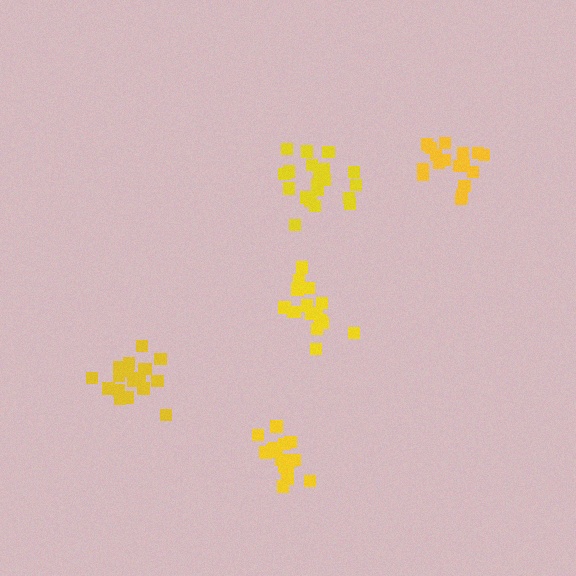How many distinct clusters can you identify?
There are 5 distinct clusters.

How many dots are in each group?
Group 1: 19 dots, Group 2: 20 dots, Group 3: 16 dots, Group 4: 17 dots, Group 5: 19 dots (91 total).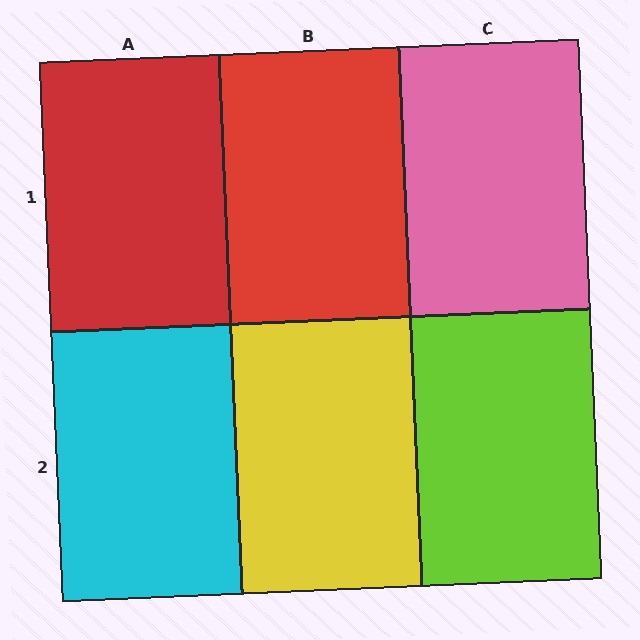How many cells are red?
2 cells are red.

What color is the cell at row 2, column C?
Lime.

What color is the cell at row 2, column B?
Yellow.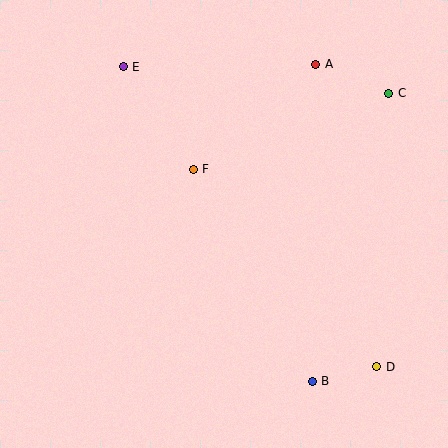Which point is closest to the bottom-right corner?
Point D is closest to the bottom-right corner.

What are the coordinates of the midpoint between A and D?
The midpoint between A and D is at (346, 215).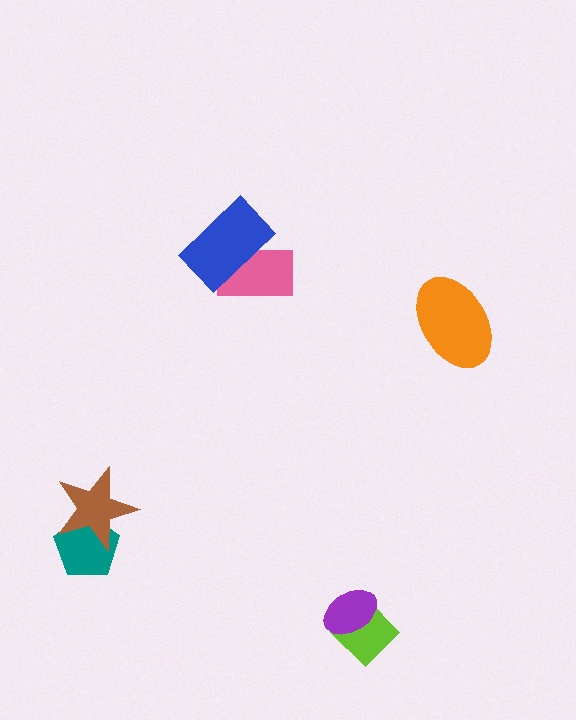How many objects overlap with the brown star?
1 object overlaps with the brown star.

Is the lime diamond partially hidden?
Yes, it is partially covered by another shape.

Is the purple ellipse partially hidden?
No, no other shape covers it.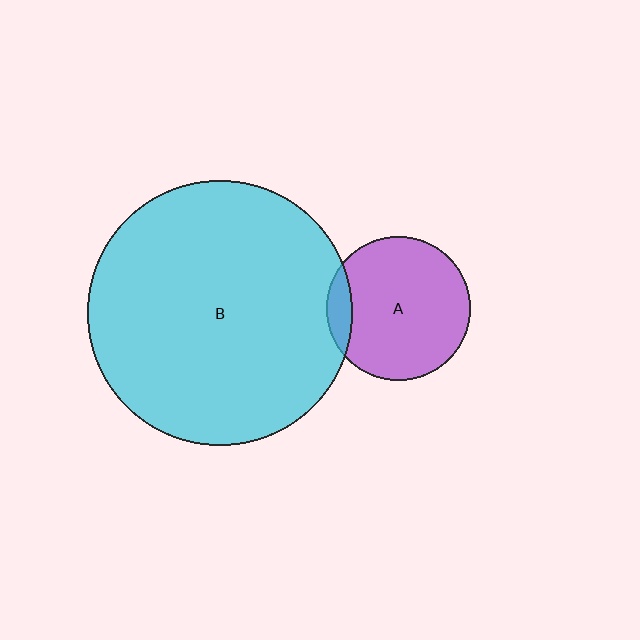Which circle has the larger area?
Circle B (cyan).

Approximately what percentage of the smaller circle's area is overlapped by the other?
Approximately 10%.